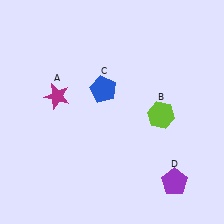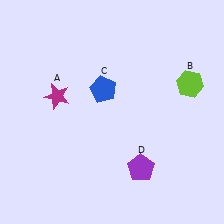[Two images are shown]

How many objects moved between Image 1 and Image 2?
2 objects moved between the two images.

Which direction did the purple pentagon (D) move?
The purple pentagon (D) moved left.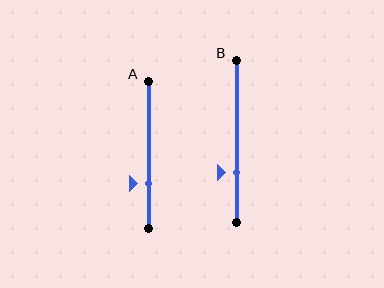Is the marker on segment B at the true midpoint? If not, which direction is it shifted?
No, the marker on segment B is shifted downward by about 19% of the segment length.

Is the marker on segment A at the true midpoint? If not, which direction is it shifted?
No, the marker on segment A is shifted downward by about 20% of the segment length.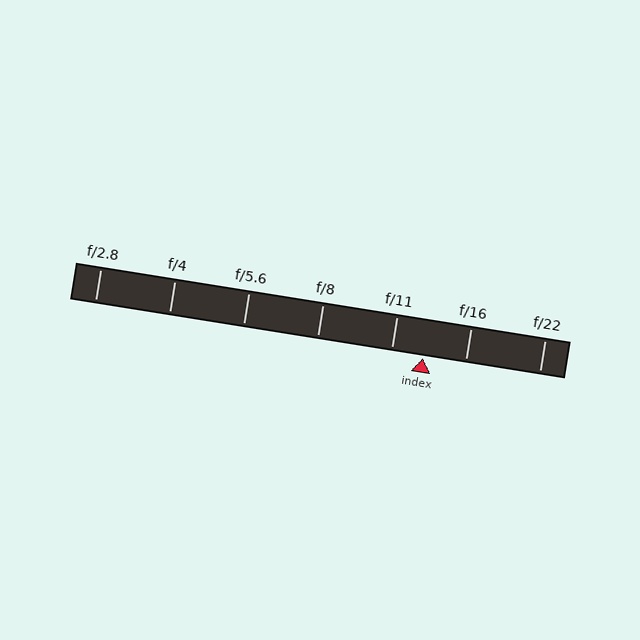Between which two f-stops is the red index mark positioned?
The index mark is between f/11 and f/16.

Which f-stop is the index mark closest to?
The index mark is closest to f/11.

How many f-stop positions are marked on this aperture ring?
There are 7 f-stop positions marked.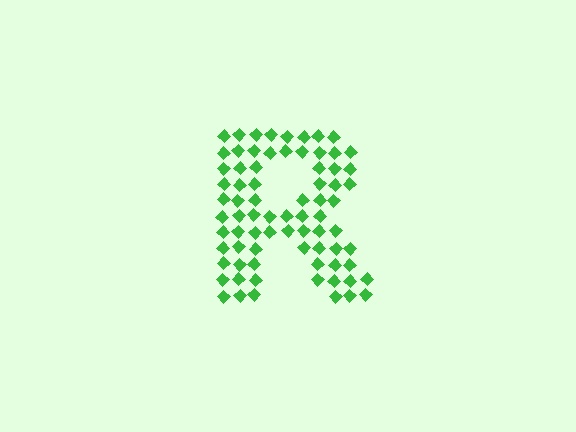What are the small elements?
The small elements are diamonds.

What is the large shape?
The large shape is the letter R.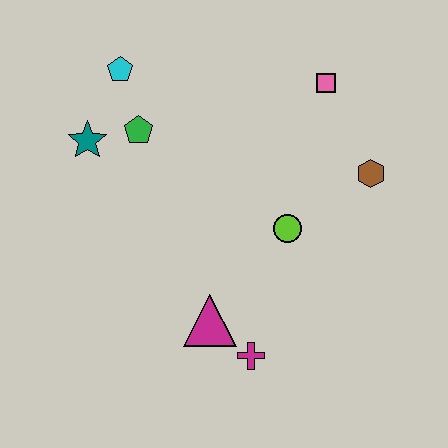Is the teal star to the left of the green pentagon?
Yes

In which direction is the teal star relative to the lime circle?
The teal star is to the left of the lime circle.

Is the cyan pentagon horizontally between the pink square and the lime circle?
No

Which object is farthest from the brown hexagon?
The teal star is farthest from the brown hexagon.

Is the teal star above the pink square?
No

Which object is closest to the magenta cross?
The magenta triangle is closest to the magenta cross.